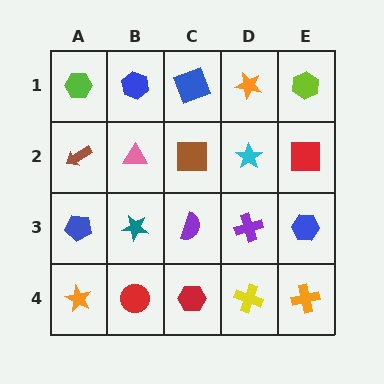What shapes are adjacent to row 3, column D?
A cyan star (row 2, column D), a yellow cross (row 4, column D), a purple semicircle (row 3, column C), a blue hexagon (row 3, column E).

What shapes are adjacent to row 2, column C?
A blue square (row 1, column C), a purple semicircle (row 3, column C), a pink triangle (row 2, column B), a cyan star (row 2, column D).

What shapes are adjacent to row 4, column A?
A blue pentagon (row 3, column A), a red circle (row 4, column B).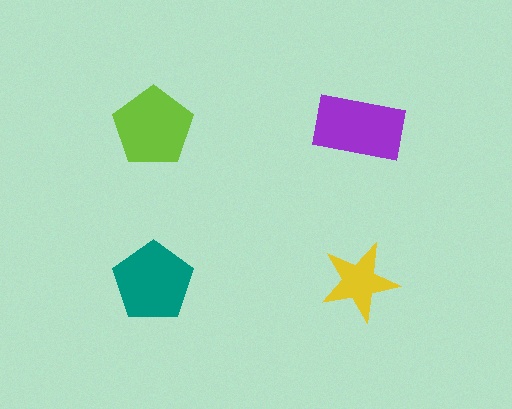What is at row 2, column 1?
A teal pentagon.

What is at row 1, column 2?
A purple rectangle.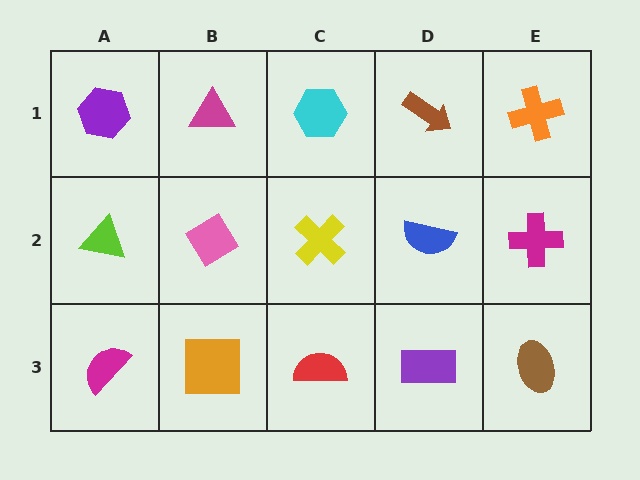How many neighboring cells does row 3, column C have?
3.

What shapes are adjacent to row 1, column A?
A lime triangle (row 2, column A), a magenta triangle (row 1, column B).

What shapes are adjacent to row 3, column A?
A lime triangle (row 2, column A), an orange square (row 3, column B).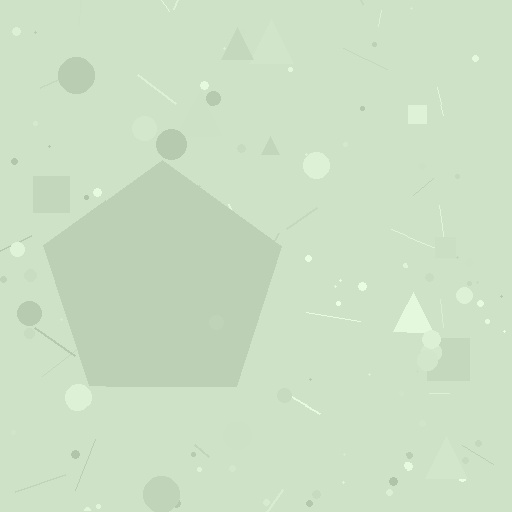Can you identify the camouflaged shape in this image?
The camouflaged shape is a pentagon.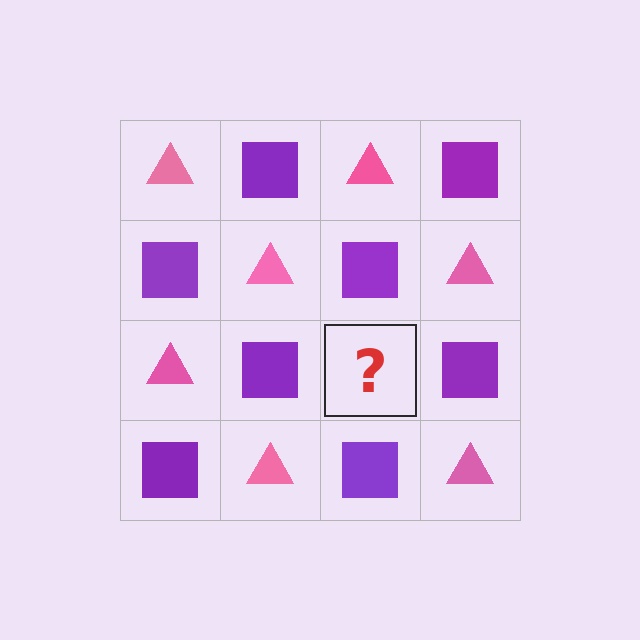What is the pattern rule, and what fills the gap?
The rule is that it alternates pink triangle and purple square in a checkerboard pattern. The gap should be filled with a pink triangle.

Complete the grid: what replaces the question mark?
The question mark should be replaced with a pink triangle.